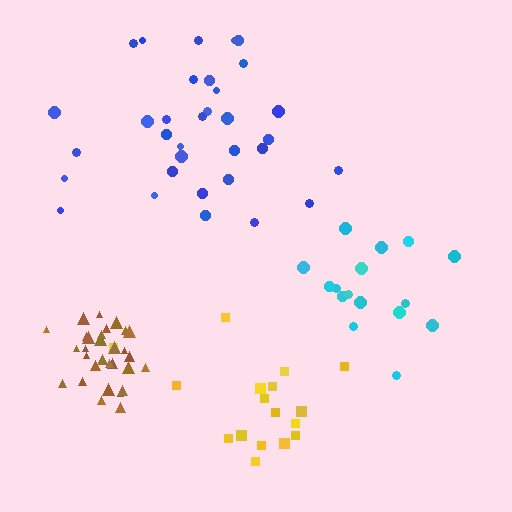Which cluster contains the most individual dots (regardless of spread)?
Blue (33).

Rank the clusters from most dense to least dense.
brown, cyan, blue, yellow.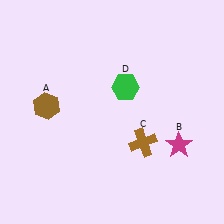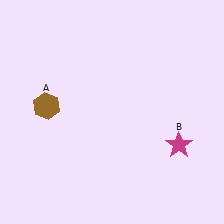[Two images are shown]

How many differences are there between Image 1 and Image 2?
There are 2 differences between the two images.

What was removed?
The brown cross (C), the green hexagon (D) were removed in Image 2.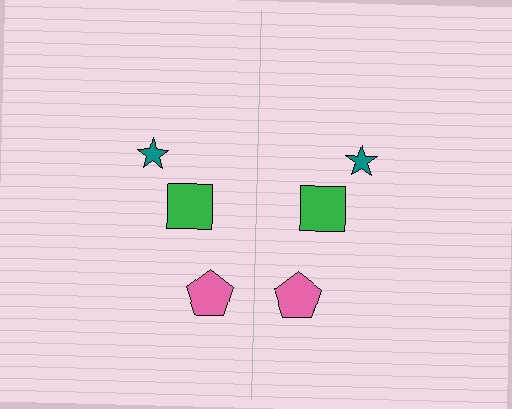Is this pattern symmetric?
Yes, this pattern has bilateral (reflection) symmetry.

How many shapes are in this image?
There are 6 shapes in this image.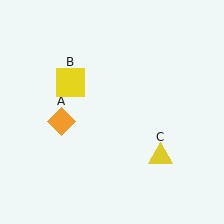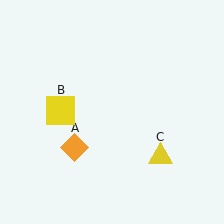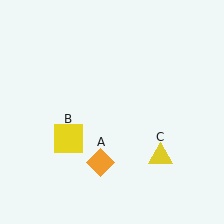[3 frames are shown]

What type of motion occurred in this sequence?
The orange diamond (object A), yellow square (object B) rotated counterclockwise around the center of the scene.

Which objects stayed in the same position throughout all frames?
Yellow triangle (object C) remained stationary.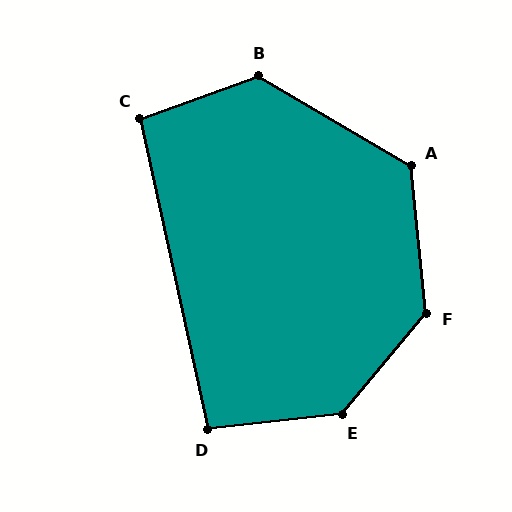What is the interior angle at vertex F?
Approximately 134 degrees (obtuse).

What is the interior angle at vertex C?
Approximately 97 degrees (obtuse).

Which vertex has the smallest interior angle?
D, at approximately 96 degrees.